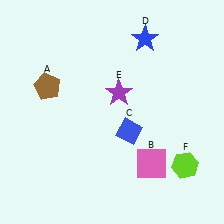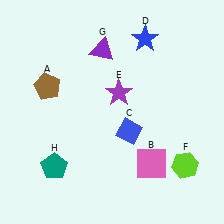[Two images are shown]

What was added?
A purple triangle (G), a teal pentagon (H) were added in Image 2.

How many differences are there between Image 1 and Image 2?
There are 2 differences between the two images.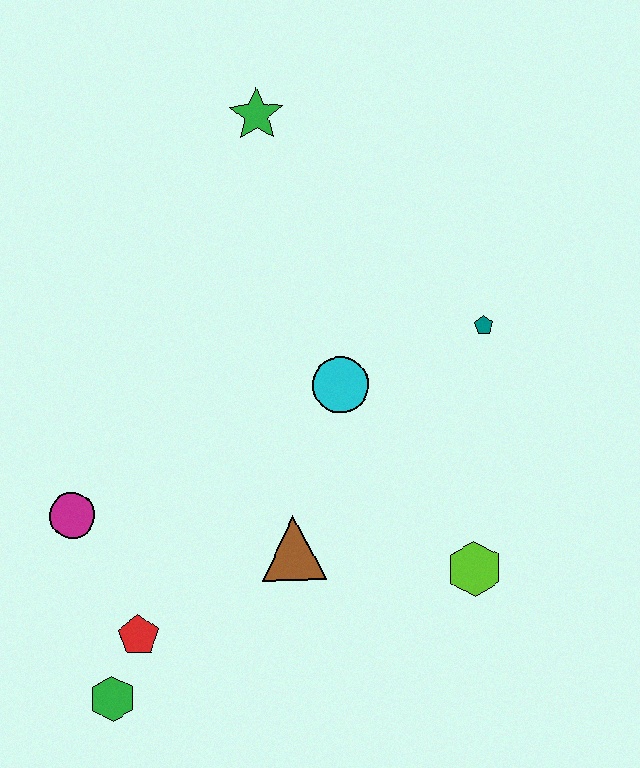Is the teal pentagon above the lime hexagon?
Yes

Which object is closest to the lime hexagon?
The brown triangle is closest to the lime hexagon.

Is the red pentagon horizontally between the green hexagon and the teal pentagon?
Yes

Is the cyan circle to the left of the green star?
No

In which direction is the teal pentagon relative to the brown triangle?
The teal pentagon is above the brown triangle.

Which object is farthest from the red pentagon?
The green star is farthest from the red pentagon.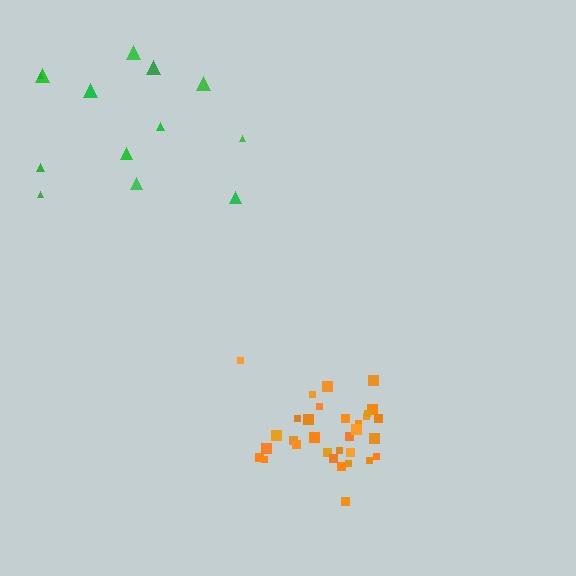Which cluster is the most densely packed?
Orange.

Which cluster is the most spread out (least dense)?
Green.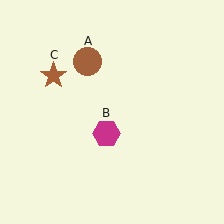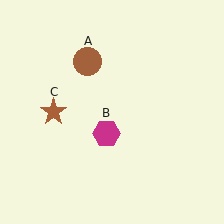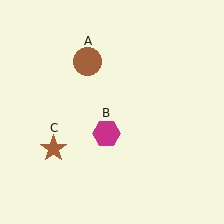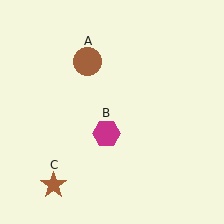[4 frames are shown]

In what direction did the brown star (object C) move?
The brown star (object C) moved down.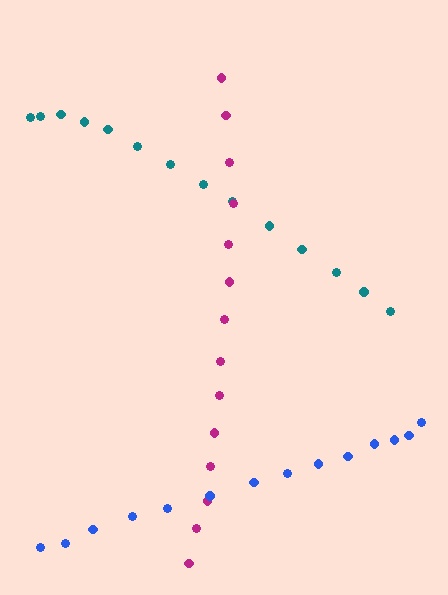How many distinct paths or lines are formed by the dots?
There are 3 distinct paths.